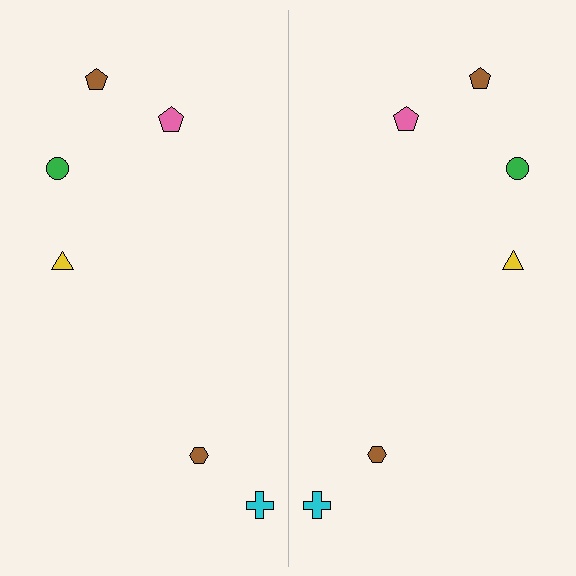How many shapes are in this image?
There are 12 shapes in this image.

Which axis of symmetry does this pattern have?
The pattern has a vertical axis of symmetry running through the center of the image.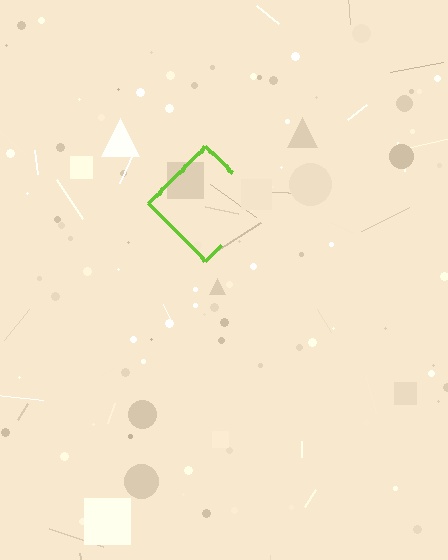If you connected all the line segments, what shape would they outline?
They would outline a diamond.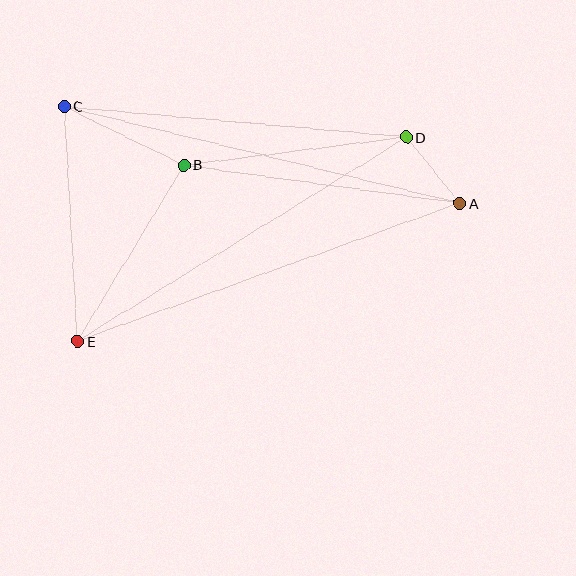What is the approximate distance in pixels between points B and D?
The distance between B and D is approximately 224 pixels.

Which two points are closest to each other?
Points A and D are closest to each other.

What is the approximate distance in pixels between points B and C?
The distance between B and C is approximately 133 pixels.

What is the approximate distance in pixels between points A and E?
The distance between A and E is approximately 406 pixels.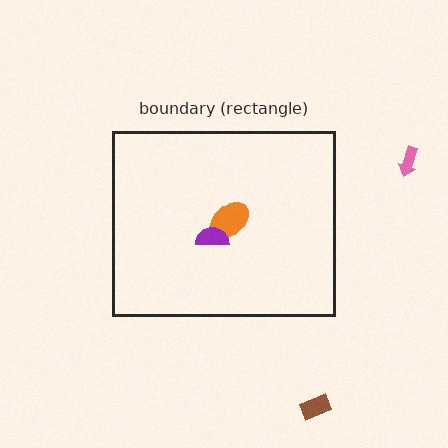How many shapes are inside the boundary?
2 inside, 2 outside.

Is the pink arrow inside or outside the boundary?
Outside.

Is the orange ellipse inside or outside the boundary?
Inside.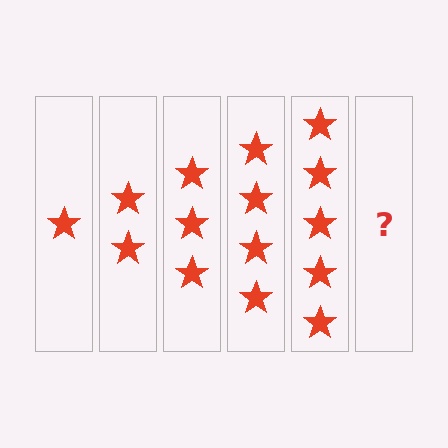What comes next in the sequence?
The next element should be 6 stars.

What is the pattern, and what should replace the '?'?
The pattern is that each step adds one more star. The '?' should be 6 stars.